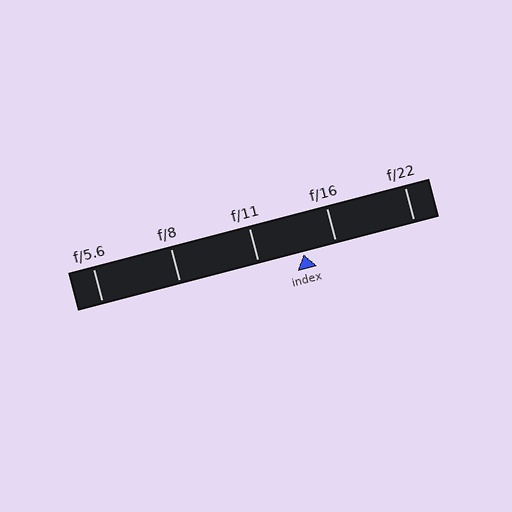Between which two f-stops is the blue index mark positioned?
The index mark is between f/11 and f/16.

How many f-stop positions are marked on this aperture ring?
There are 5 f-stop positions marked.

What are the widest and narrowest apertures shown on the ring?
The widest aperture shown is f/5.6 and the narrowest is f/22.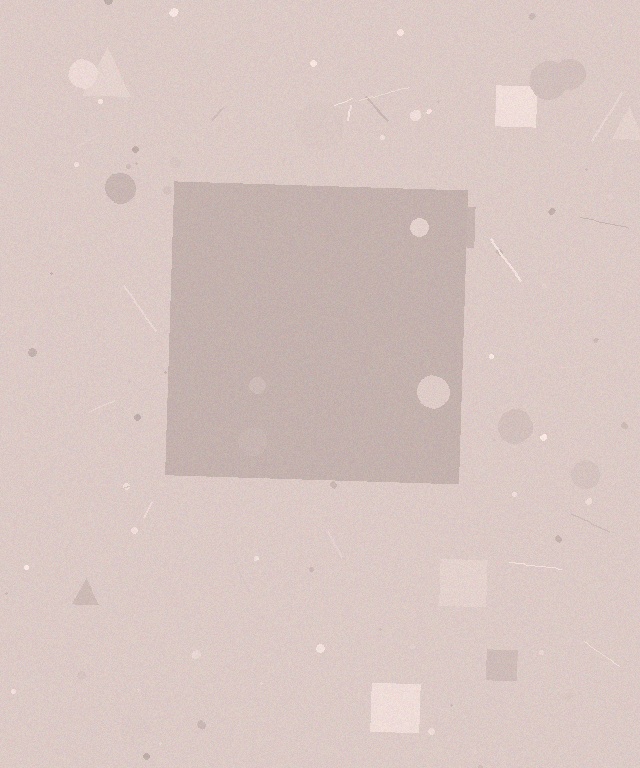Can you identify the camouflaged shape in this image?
The camouflaged shape is a square.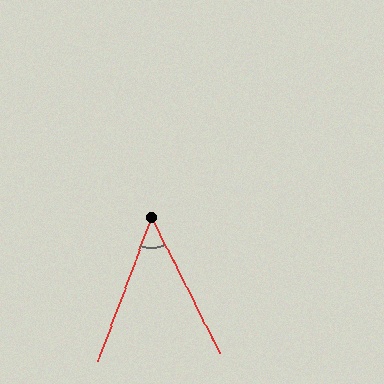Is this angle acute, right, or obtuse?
It is acute.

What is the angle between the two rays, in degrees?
Approximately 47 degrees.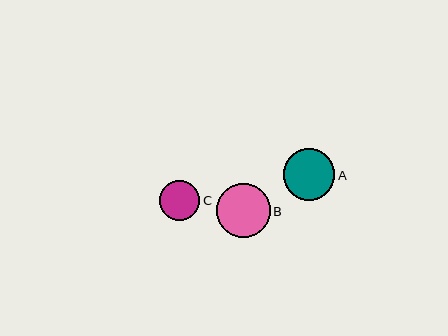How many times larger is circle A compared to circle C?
Circle A is approximately 1.3 times the size of circle C.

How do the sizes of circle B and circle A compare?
Circle B and circle A are approximately the same size.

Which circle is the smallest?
Circle C is the smallest with a size of approximately 40 pixels.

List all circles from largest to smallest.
From largest to smallest: B, A, C.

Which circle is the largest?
Circle B is the largest with a size of approximately 54 pixels.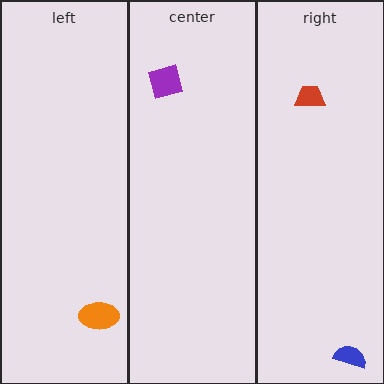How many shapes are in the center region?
1.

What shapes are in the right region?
The red trapezoid, the blue semicircle.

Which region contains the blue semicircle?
The right region.